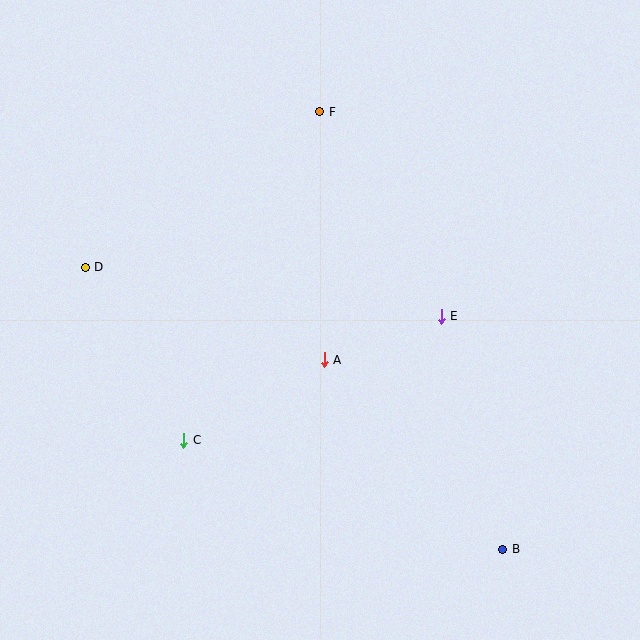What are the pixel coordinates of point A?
Point A is at (324, 360).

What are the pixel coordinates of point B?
Point B is at (503, 549).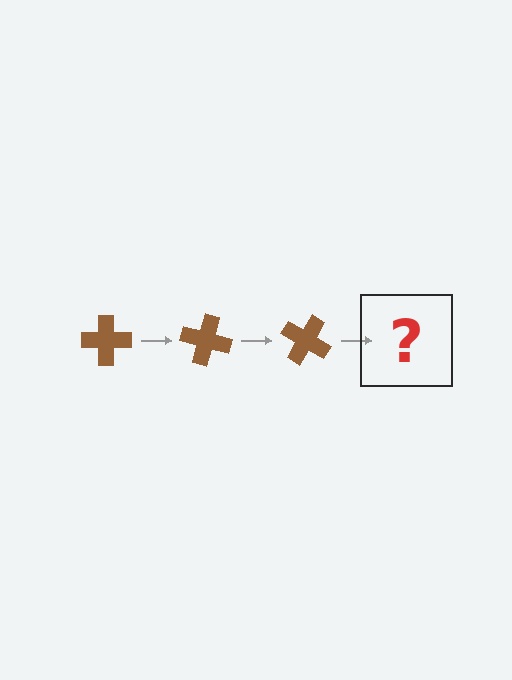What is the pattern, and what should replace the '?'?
The pattern is that the cross rotates 15 degrees each step. The '?' should be a brown cross rotated 45 degrees.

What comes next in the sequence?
The next element should be a brown cross rotated 45 degrees.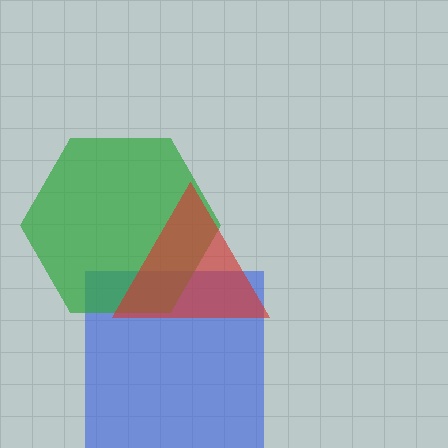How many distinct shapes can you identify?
There are 3 distinct shapes: a blue square, a green hexagon, a red triangle.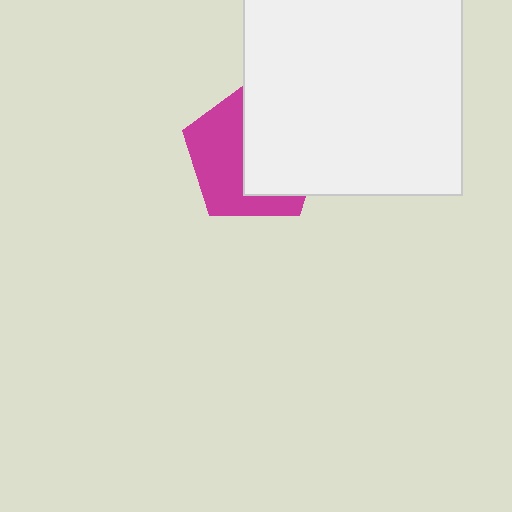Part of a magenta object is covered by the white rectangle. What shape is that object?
It is a pentagon.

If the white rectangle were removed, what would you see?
You would see the complete magenta pentagon.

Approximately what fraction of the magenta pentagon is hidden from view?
Roughly 52% of the magenta pentagon is hidden behind the white rectangle.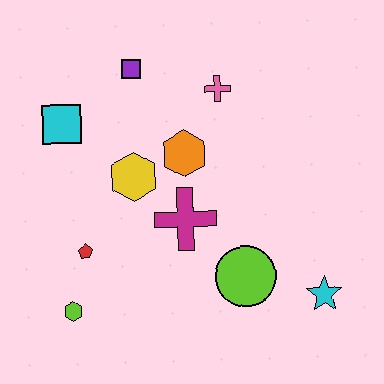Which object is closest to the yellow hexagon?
The orange hexagon is closest to the yellow hexagon.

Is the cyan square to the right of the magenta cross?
No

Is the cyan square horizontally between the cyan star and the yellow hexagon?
No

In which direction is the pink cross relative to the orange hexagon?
The pink cross is above the orange hexagon.